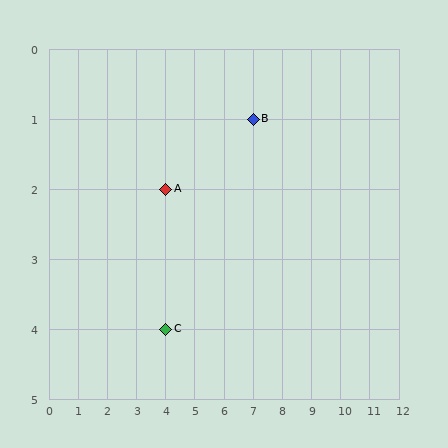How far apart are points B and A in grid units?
Points B and A are 3 columns and 1 row apart (about 3.2 grid units diagonally).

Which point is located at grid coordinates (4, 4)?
Point C is at (4, 4).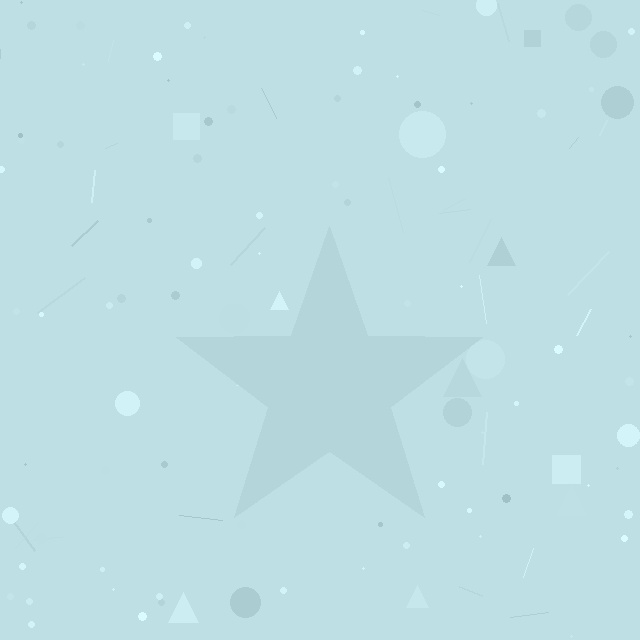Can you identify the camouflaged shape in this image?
The camouflaged shape is a star.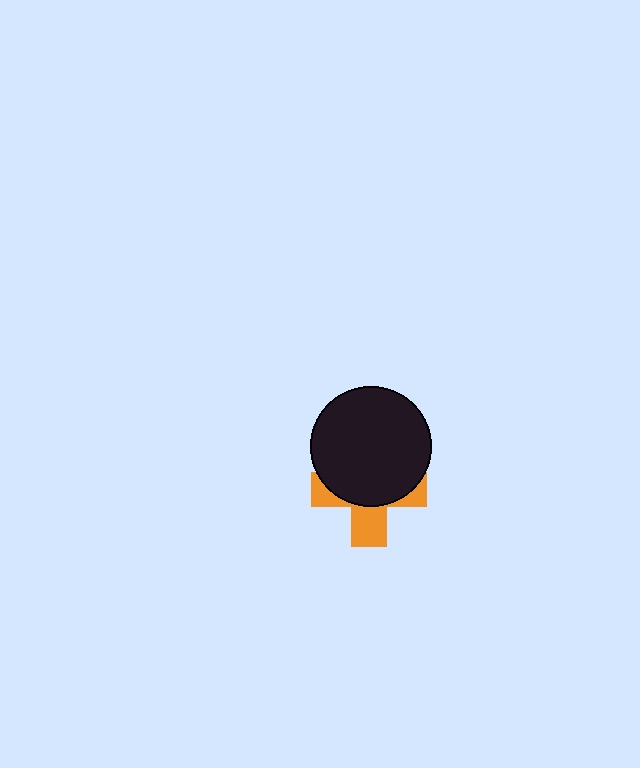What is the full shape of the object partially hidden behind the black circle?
The partially hidden object is an orange cross.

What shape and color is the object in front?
The object in front is a black circle.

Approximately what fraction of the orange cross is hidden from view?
Roughly 61% of the orange cross is hidden behind the black circle.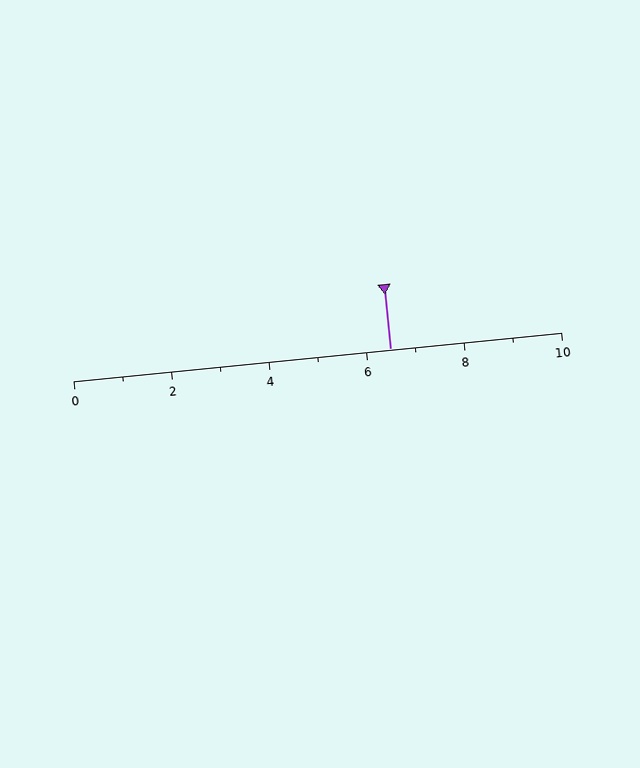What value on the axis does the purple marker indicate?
The marker indicates approximately 6.5.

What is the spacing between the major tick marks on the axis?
The major ticks are spaced 2 apart.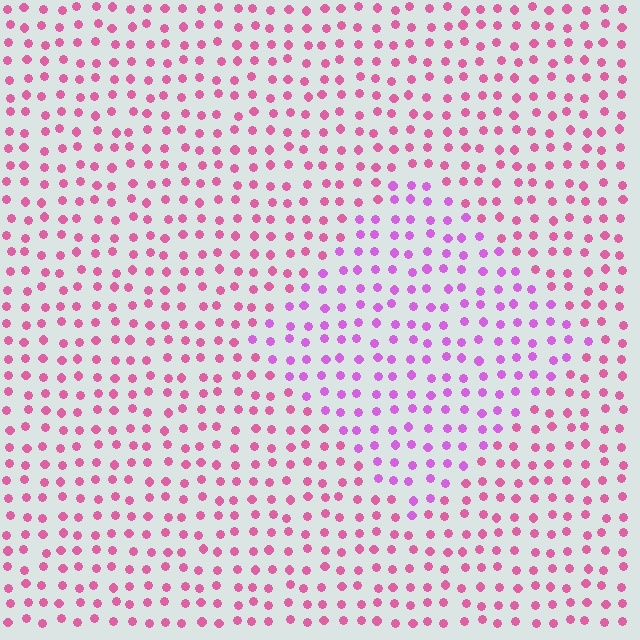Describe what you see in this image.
The image is filled with small pink elements in a uniform arrangement. A diamond-shaped region is visible where the elements are tinted to a slightly different hue, forming a subtle color boundary.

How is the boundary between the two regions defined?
The boundary is defined purely by a slight shift in hue (about 33 degrees). Spacing, size, and orientation are identical on both sides.